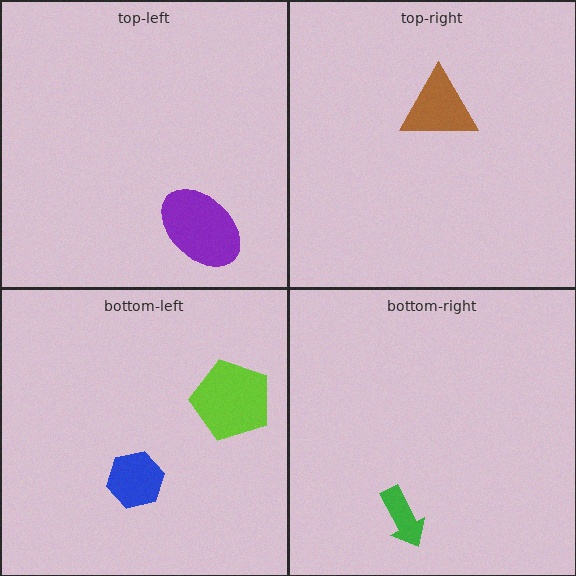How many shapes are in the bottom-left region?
2.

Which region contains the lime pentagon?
The bottom-left region.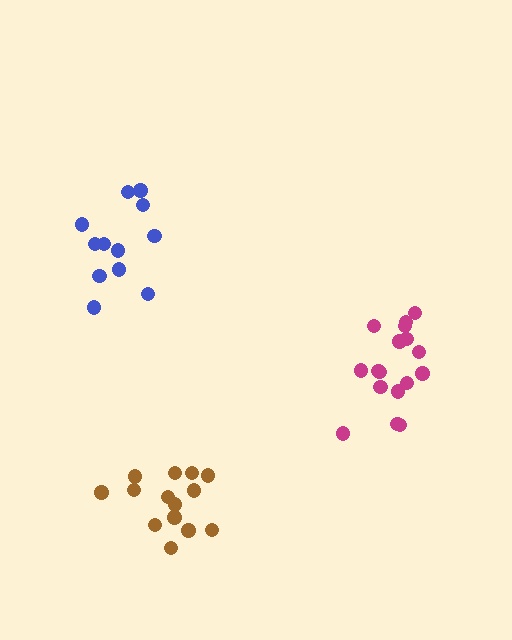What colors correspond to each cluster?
The clusters are colored: brown, magenta, blue.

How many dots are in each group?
Group 1: 14 dots, Group 2: 18 dots, Group 3: 12 dots (44 total).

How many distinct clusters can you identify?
There are 3 distinct clusters.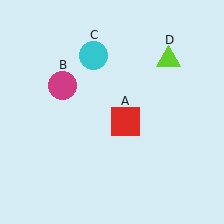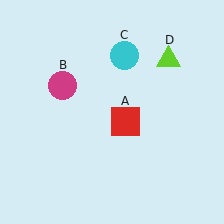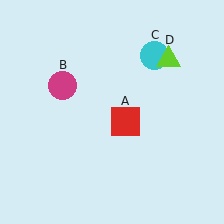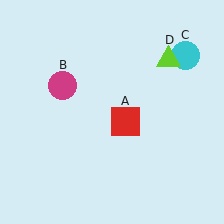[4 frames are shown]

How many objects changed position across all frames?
1 object changed position: cyan circle (object C).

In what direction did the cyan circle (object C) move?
The cyan circle (object C) moved right.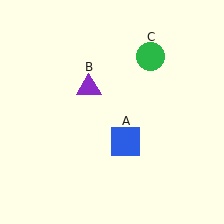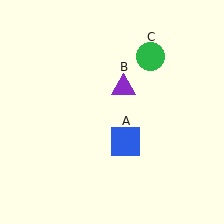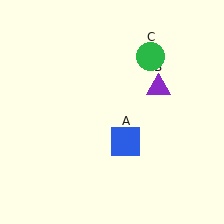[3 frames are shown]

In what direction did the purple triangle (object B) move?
The purple triangle (object B) moved right.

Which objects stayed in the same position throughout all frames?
Blue square (object A) and green circle (object C) remained stationary.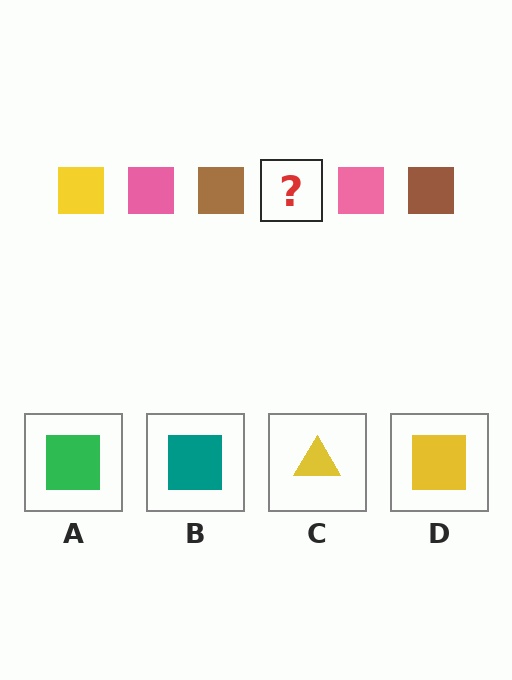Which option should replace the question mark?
Option D.